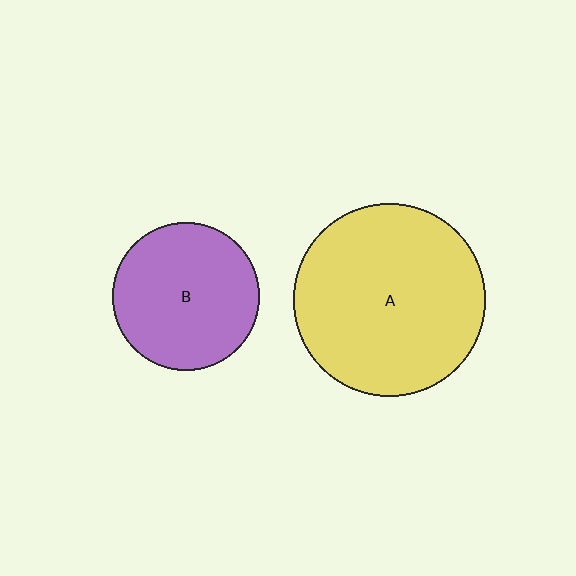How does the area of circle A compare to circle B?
Approximately 1.7 times.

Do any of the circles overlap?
No, none of the circles overlap.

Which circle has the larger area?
Circle A (yellow).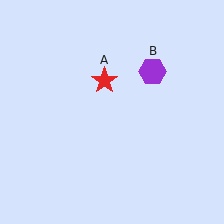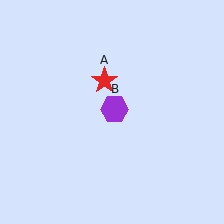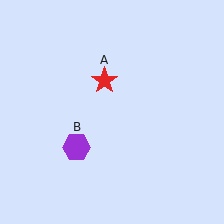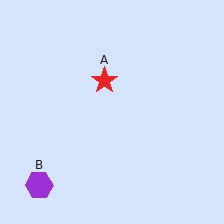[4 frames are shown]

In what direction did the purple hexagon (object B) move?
The purple hexagon (object B) moved down and to the left.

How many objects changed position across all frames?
1 object changed position: purple hexagon (object B).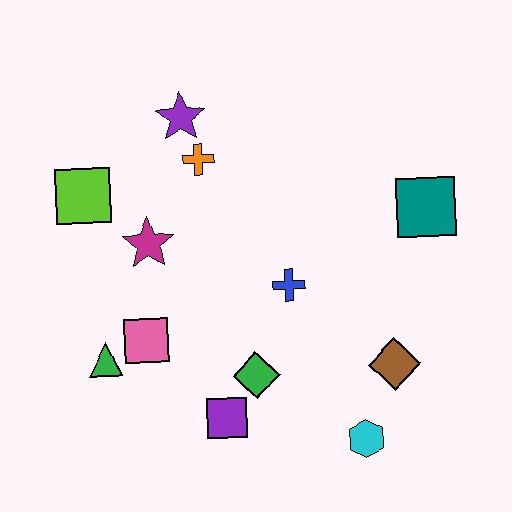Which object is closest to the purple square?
The green diamond is closest to the purple square.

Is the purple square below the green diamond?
Yes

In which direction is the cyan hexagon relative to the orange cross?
The cyan hexagon is below the orange cross.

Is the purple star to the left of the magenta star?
No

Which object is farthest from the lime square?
The cyan hexagon is farthest from the lime square.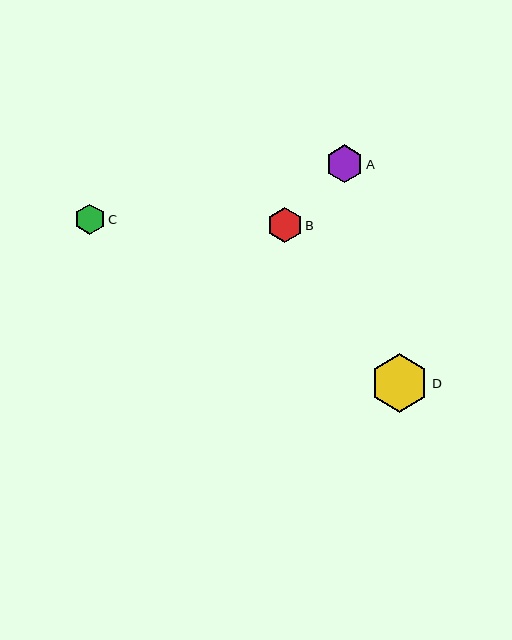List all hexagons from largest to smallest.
From largest to smallest: D, A, B, C.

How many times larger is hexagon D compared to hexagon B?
Hexagon D is approximately 1.7 times the size of hexagon B.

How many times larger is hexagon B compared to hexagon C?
Hexagon B is approximately 1.2 times the size of hexagon C.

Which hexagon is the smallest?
Hexagon C is the smallest with a size of approximately 30 pixels.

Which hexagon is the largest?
Hexagon D is the largest with a size of approximately 59 pixels.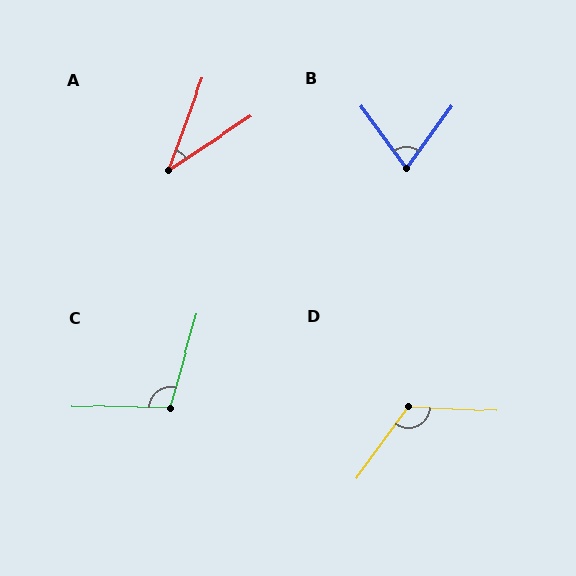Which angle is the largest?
D, at approximately 123 degrees.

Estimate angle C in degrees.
Approximately 105 degrees.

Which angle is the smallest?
A, at approximately 37 degrees.